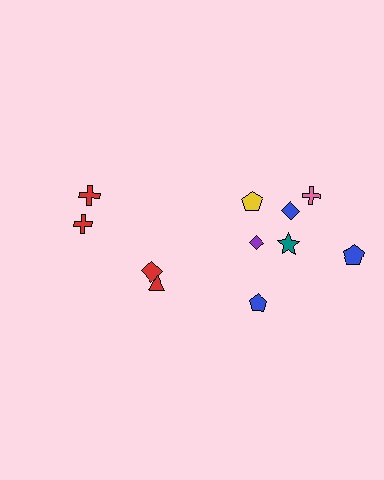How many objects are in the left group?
There are 4 objects.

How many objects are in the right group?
There are 7 objects.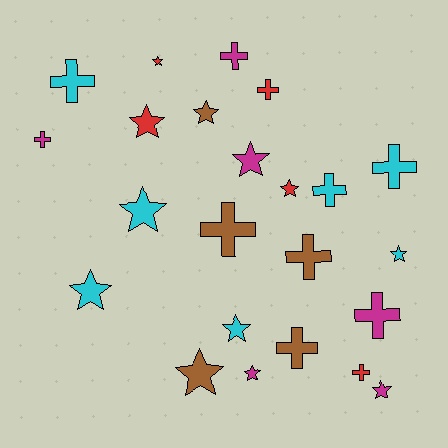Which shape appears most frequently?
Star, with 12 objects.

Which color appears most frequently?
Cyan, with 7 objects.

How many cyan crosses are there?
There are 3 cyan crosses.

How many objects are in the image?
There are 23 objects.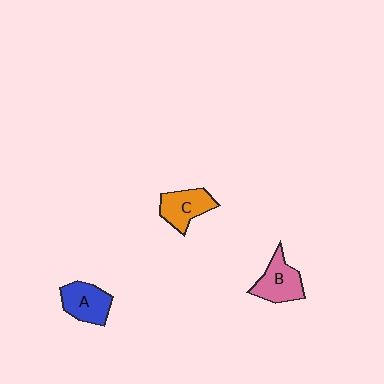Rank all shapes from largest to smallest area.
From largest to smallest: B (pink), A (blue), C (orange).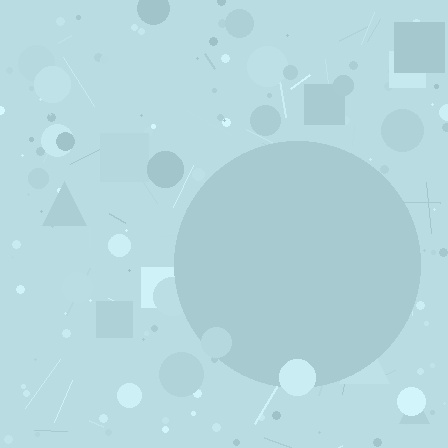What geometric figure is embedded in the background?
A circle is embedded in the background.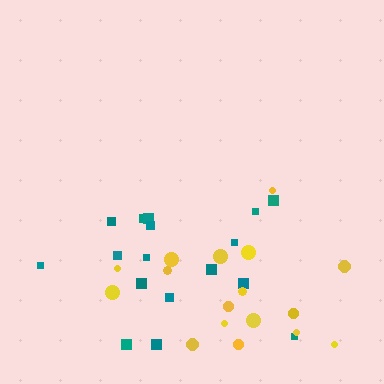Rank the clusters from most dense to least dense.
teal, yellow.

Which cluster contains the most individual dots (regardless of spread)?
Teal (18).